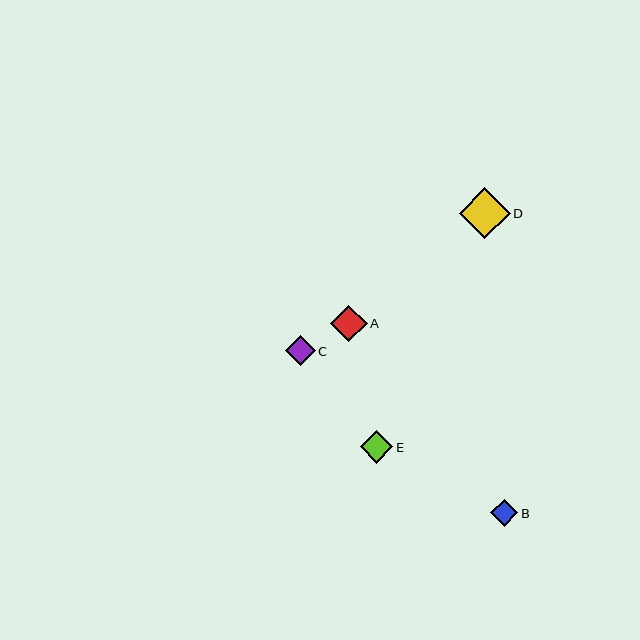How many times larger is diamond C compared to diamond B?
Diamond C is approximately 1.1 times the size of diamond B.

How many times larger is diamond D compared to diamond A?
Diamond D is approximately 1.4 times the size of diamond A.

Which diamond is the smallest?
Diamond B is the smallest with a size of approximately 27 pixels.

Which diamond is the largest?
Diamond D is the largest with a size of approximately 51 pixels.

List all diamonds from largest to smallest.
From largest to smallest: D, A, E, C, B.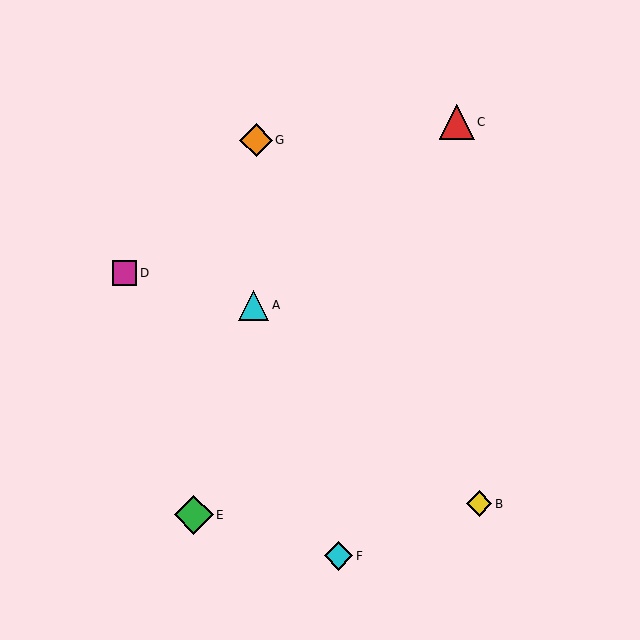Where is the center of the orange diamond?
The center of the orange diamond is at (256, 140).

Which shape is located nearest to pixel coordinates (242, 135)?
The orange diamond (labeled G) at (256, 140) is nearest to that location.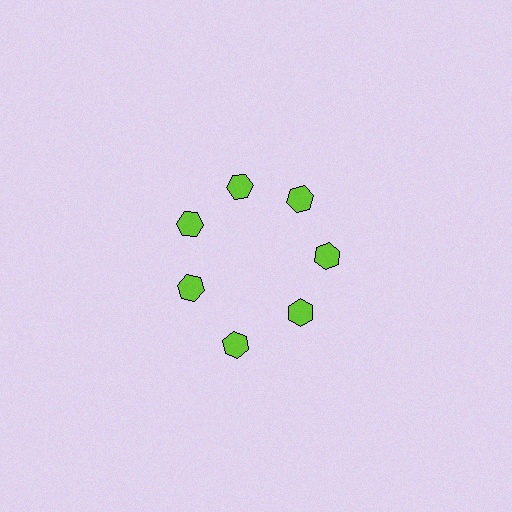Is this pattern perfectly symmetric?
No. The 7 lime hexagons are arranged in a ring, but one element near the 6 o'clock position is pushed outward from the center, breaking the 7-fold rotational symmetry.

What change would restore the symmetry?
The symmetry would be restored by moving it inward, back onto the ring so that all 7 hexagons sit at equal angles and equal distance from the center.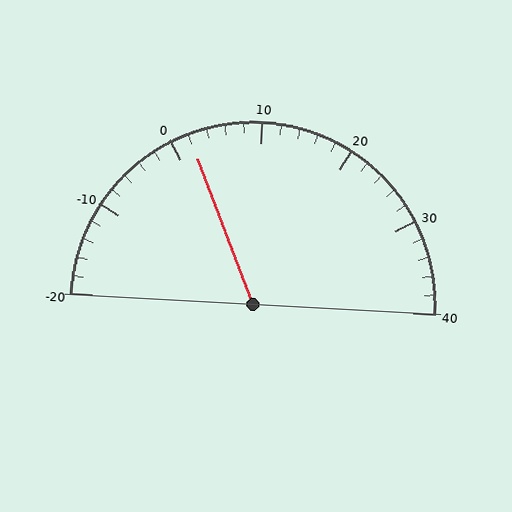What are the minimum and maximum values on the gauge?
The gauge ranges from -20 to 40.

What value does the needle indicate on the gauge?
The needle indicates approximately 2.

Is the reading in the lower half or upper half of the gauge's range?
The reading is in the lower half of the range (-20 to 40).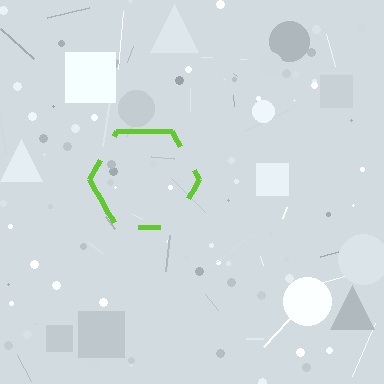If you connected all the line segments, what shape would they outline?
They would outline a hexagon.